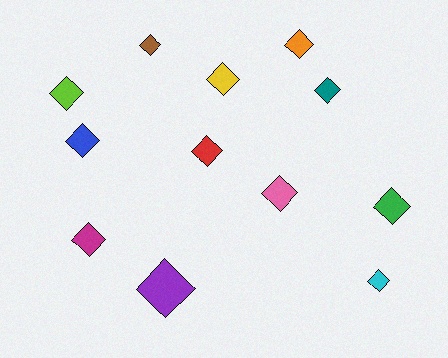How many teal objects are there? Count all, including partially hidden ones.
There is 1 teal object.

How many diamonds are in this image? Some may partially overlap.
There are 12 diamonds.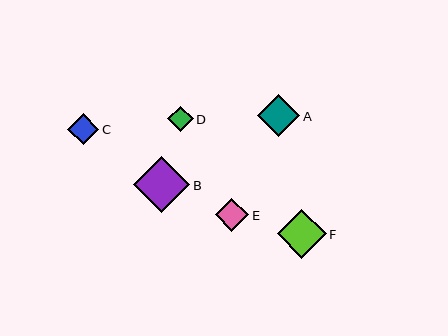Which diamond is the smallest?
Diamond D is the smallest with a size of approximately 25 pixels.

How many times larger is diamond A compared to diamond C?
Diamond A is approximately 1.3 times the size of diamond C.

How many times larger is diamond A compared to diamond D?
Diamond A is approximately 1.7 times the size of diamond D.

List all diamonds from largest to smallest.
From largest to smallest: B, F, A, E, C, D.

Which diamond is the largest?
Diamond B is the largest with a size of approximately 56 pixels.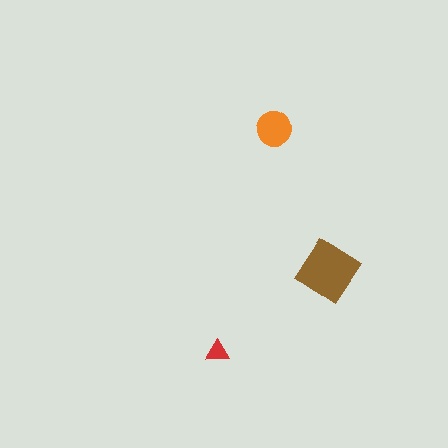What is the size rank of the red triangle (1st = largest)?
3rd.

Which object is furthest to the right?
The brown diamond is rightmost.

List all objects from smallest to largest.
The red triangle, the orange circle, the brown diamond.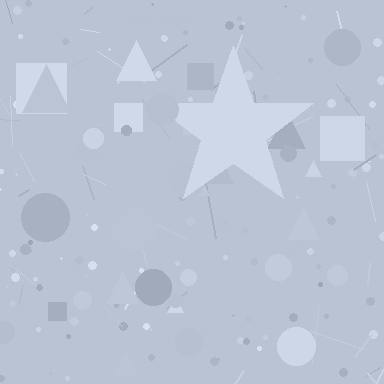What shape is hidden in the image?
A star is hidden in the image.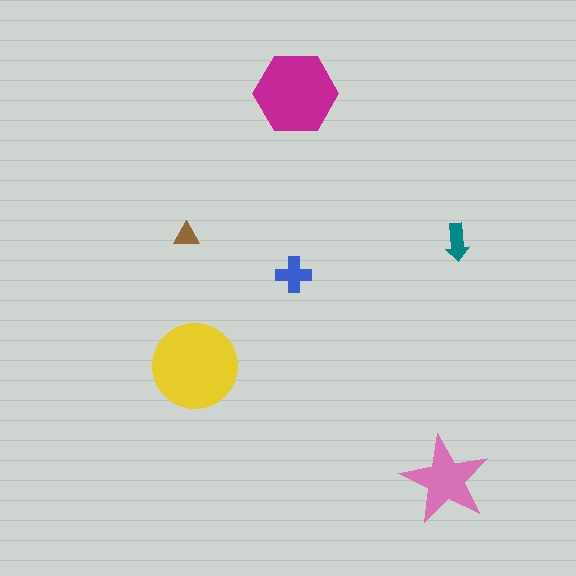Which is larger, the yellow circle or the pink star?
The yellow circle.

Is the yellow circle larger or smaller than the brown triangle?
Larger.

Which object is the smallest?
The brown triangle.